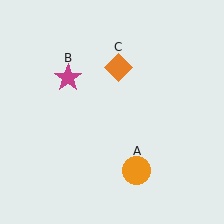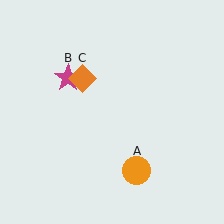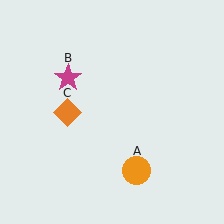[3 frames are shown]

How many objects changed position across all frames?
1 object changed position: orange diamond (object C).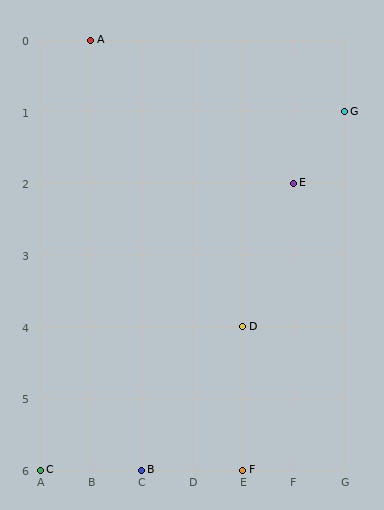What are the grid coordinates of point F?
Point F is at grid coordinates (E, 6).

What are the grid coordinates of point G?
Point G is at grid coordinates (G, 1).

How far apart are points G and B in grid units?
Points G and B are 4 columns and 5 rows apart (about 6.4 grid units diagonally).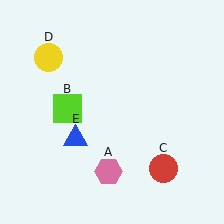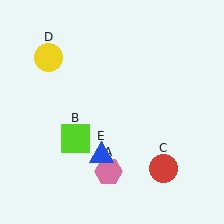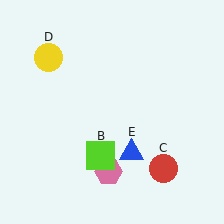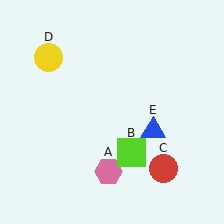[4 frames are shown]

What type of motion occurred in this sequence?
The lime square (object B), blue triangle (object E) rotated counterclockwise around the center of the scene.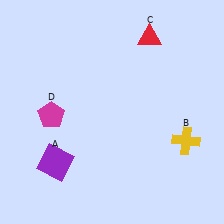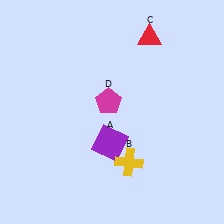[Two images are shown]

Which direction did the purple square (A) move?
The purple square (A) moved right.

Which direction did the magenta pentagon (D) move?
The magenta pentagon (D) moved right.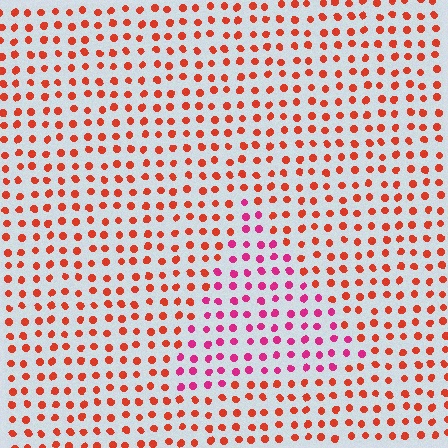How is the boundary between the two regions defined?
The boundary is defined purely by a slight shift in hue (about 40 degrees). Spacing, size, and orientation are identical on both sides.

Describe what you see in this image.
The image is filled with small red elements in a uniform arrangement. A triangle-shaped region is visible where the elements are tinted to a slightly different hue, forming a subtle color boundary.